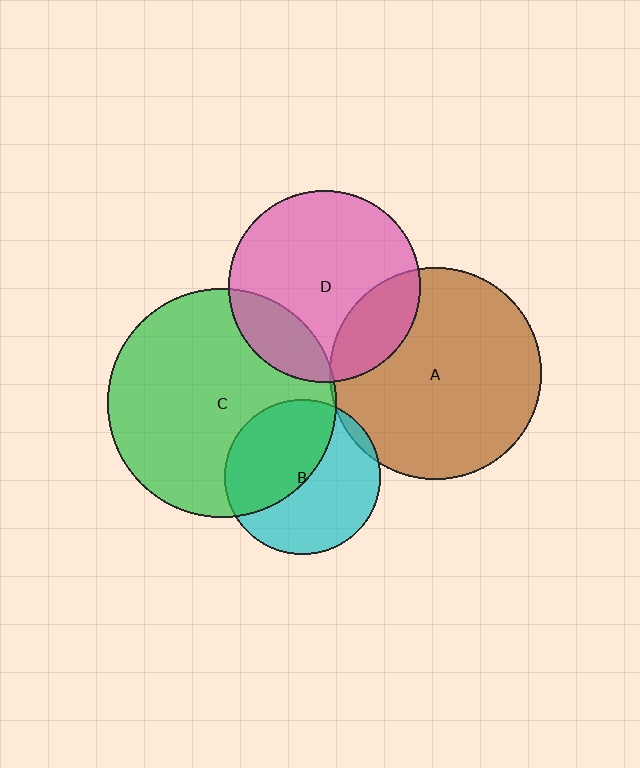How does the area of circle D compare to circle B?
Approximately 1.5 times.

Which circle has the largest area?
Circle C (green).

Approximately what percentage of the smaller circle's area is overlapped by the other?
Approximately 5%.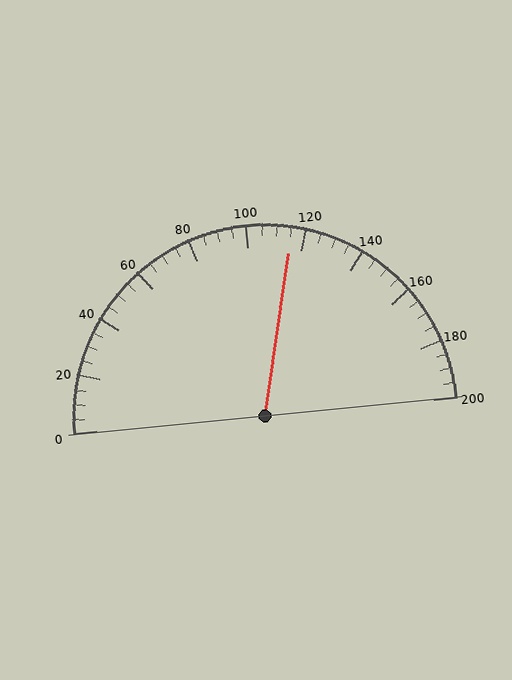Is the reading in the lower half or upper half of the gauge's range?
The reading is in the upper half of the range (0 to 200).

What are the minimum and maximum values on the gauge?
The gauge ranges from 0 to 200.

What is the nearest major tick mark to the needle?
The nearest major tick mark is 120.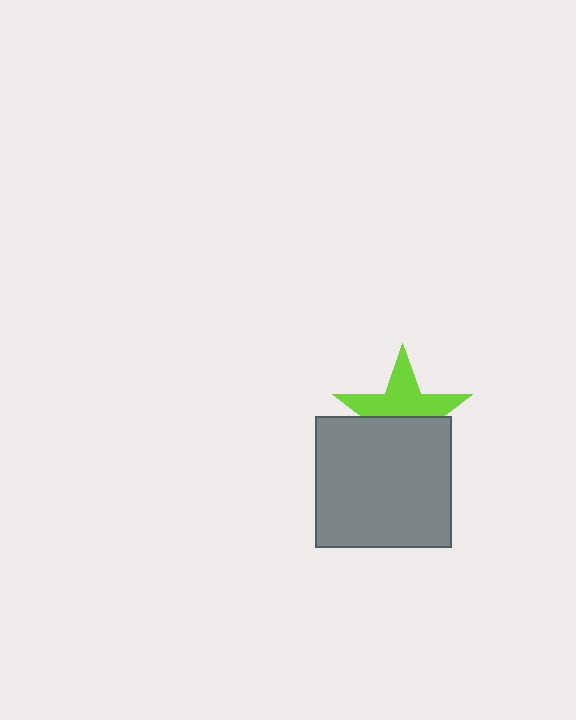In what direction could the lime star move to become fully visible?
The lime star could move up. That would shift it out from behind the gray rectangle entirely.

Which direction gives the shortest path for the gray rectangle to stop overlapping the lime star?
Moving down gives the shortest separation.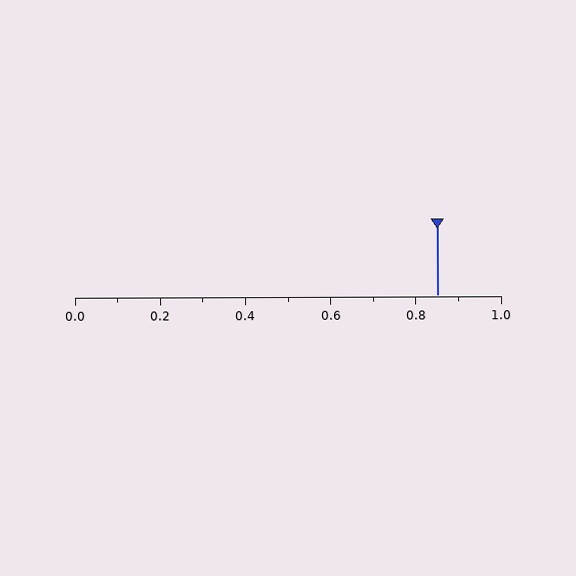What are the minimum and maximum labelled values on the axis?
The axis runs from 0.0 to 1.0.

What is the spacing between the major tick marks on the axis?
The major ticks are spaced 0.2 apart.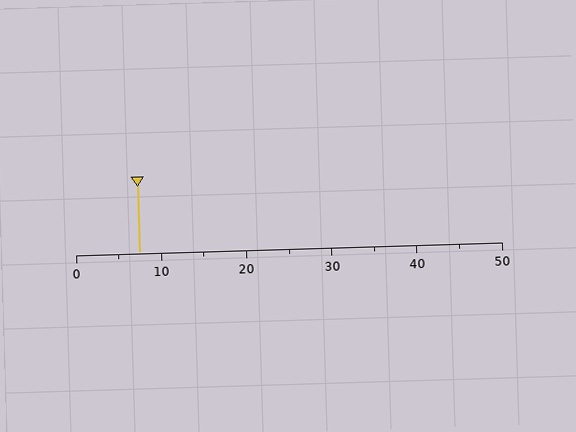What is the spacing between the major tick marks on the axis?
The major ticks are spaced 10 apart.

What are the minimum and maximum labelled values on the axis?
The axis runs from 0 to 50.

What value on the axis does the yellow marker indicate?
The marker indicates approximately 7.5.